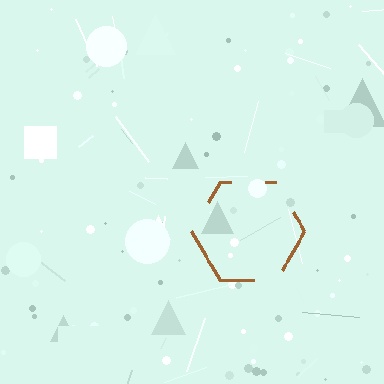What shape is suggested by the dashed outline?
The dashed outline suggests a hexagon.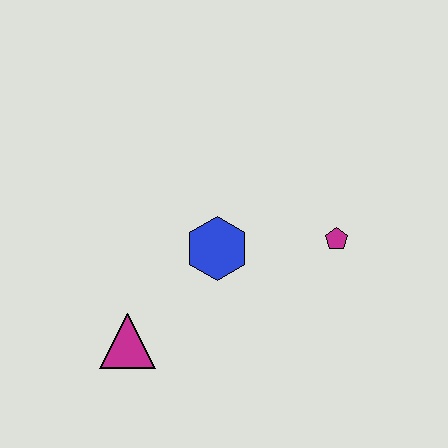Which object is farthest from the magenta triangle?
The magenta pentagon is farthest from the magenta triangle.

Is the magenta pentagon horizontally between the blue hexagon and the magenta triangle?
No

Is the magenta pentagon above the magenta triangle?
Yes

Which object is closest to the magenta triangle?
The blue hexagon is closest to the magenta triangle.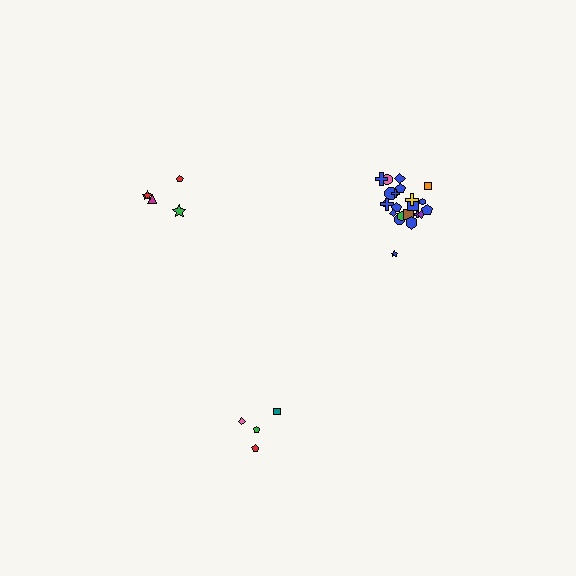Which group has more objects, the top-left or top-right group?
The top-right group.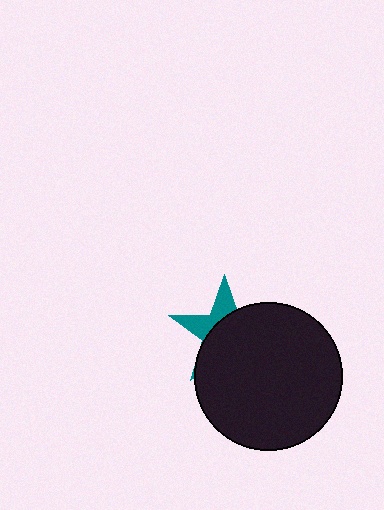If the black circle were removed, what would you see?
You would see the complete teal star.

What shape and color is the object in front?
The object in front is a black circle.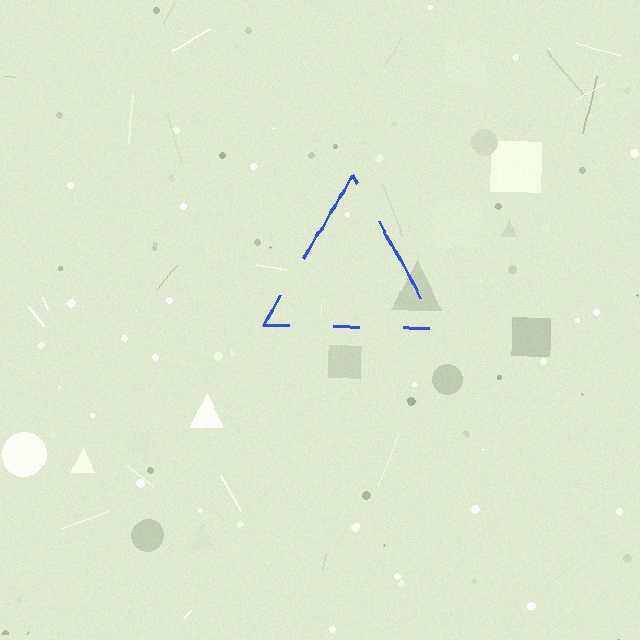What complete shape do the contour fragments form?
The contour fragments form a triangle.